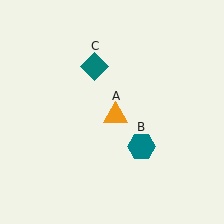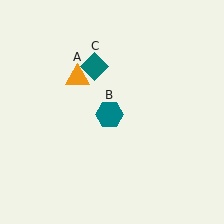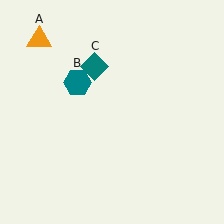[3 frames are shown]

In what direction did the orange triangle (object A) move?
The orange triangle (object A) moved up and to the left.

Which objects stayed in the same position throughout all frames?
Teal diamond (object C) remained stationary.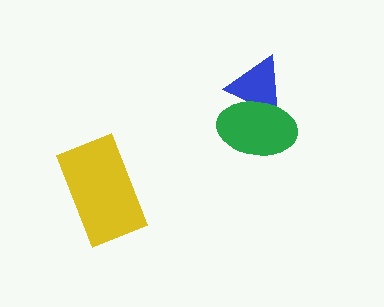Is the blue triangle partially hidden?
Yes, it is partially covered by another shape.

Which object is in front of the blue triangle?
The green ellipse is in front of the blue triangle.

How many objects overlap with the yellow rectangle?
0 objects overlap with the yellow rectangle.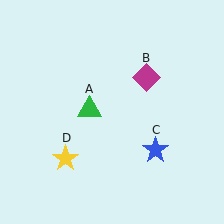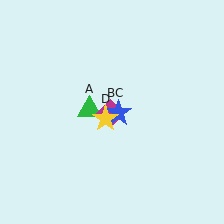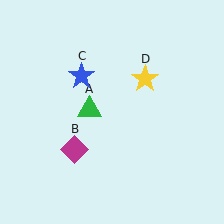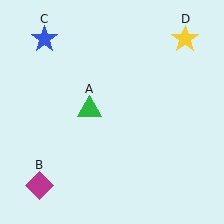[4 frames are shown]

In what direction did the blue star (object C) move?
The blue star (object C) moved up and to the left.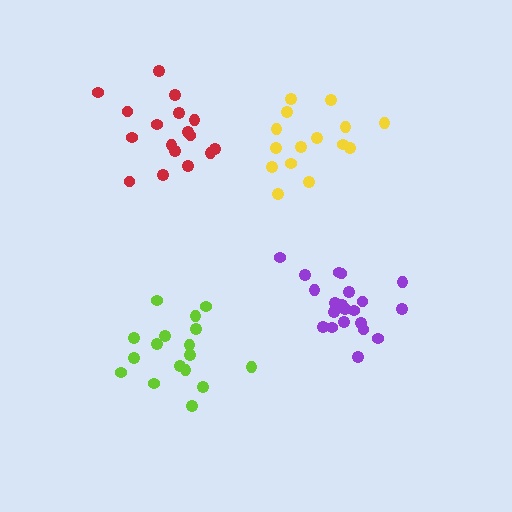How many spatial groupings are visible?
There are 4 spatial groupings.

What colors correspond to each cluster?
The clusters are colored: red, purple, lime, yellow.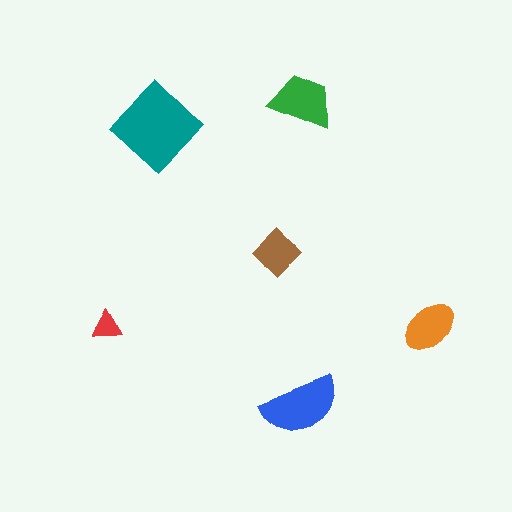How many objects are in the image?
There are 6 objects in the image.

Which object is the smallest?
The red triangle.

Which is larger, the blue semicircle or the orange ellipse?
The blue semicircle.